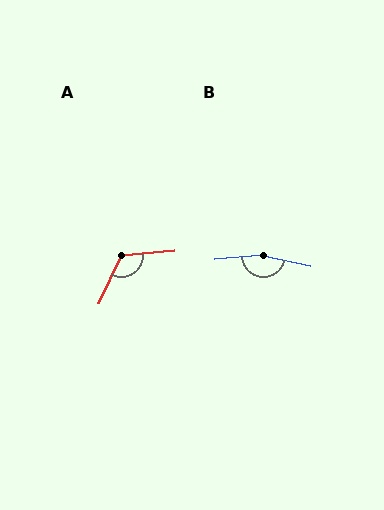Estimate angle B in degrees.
Approximately 162 degrees.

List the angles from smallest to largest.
A (120°), B (162°).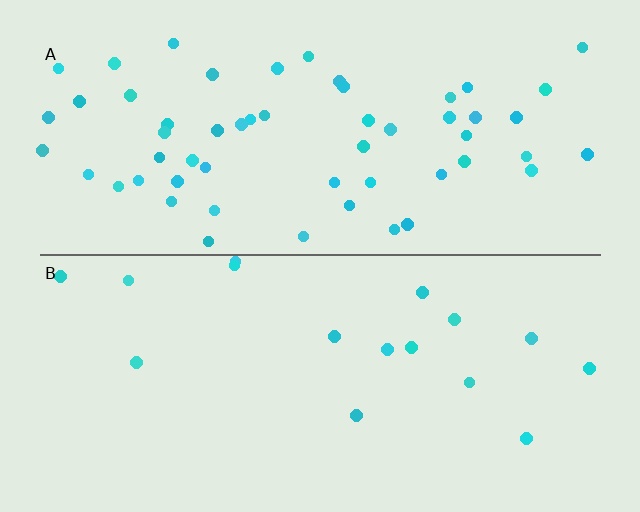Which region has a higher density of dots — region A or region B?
A (the top).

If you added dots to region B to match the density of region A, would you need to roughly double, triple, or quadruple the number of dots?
Approximately triple.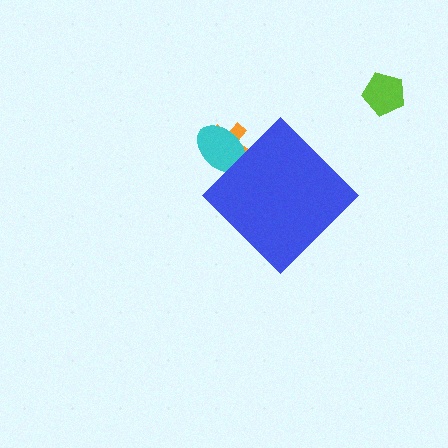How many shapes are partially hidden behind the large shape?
2 shapes are partially hidden.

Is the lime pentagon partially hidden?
No, the lime pentagon is fully visible.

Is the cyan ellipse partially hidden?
Yes, the cyan ellipse is partially hidden behind the blue diamond.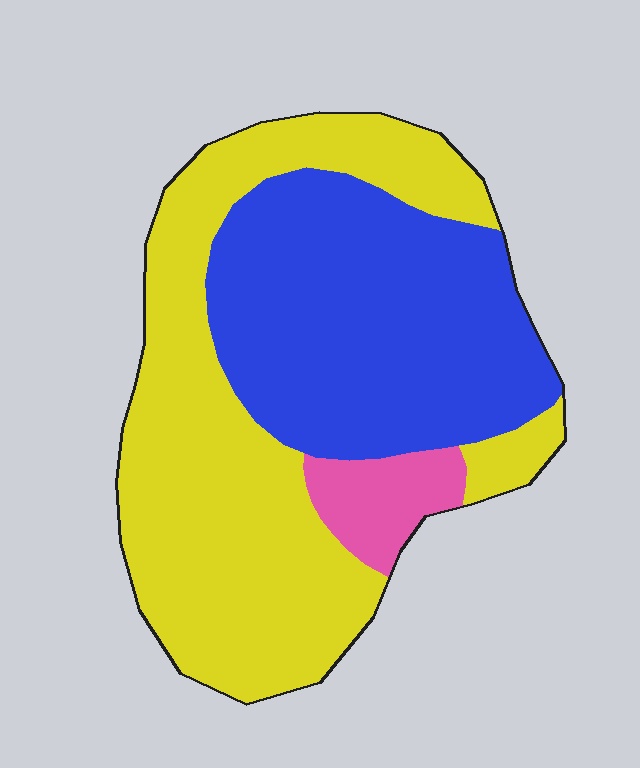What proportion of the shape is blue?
Blue takes up about two fifths (2/5) of the shape.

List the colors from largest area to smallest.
From largest to smallest: yellow, blue, pink.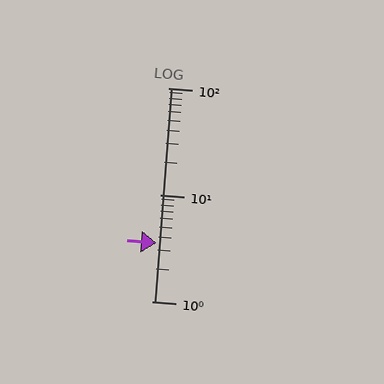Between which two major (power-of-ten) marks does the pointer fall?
The pointer is between 1 and 10.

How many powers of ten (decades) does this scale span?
The scale spans 2 decades, from 1 to 100.